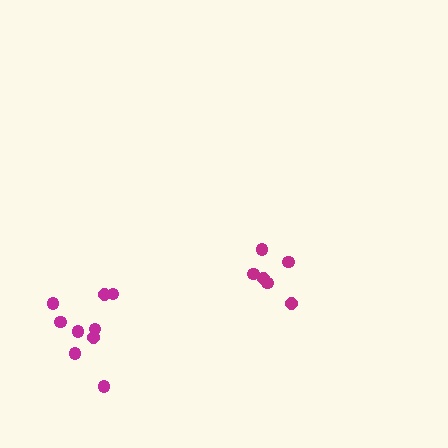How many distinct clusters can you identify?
There are 2 distinct clusters.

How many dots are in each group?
Group 1: 6 dots, Group 2: 9 dots (15 total).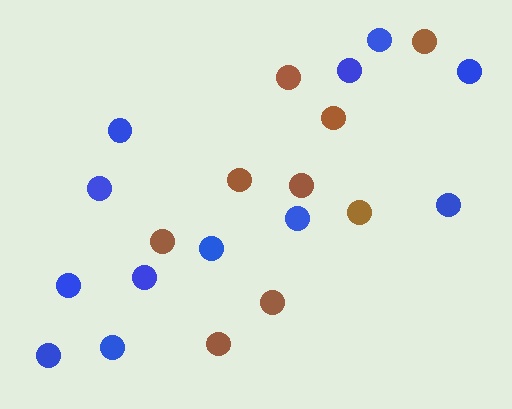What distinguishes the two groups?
There are 2 groups: one group of blue circles (12) and one group of brown circles (9).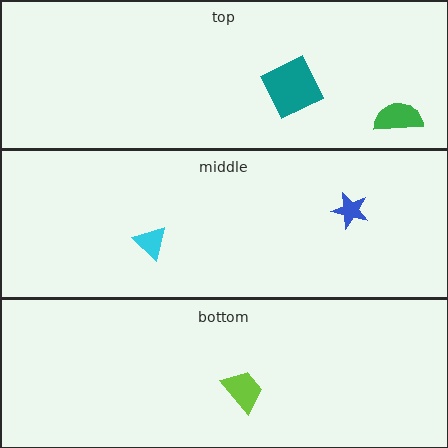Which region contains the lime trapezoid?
The bottom region.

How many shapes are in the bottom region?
1.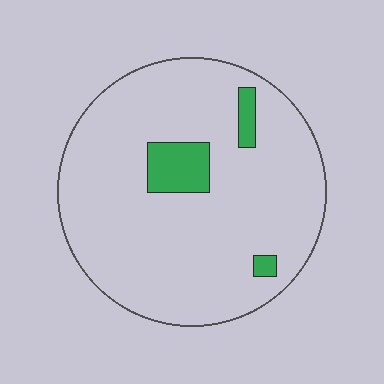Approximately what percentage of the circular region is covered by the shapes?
Approximately 10%.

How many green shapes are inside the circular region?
3.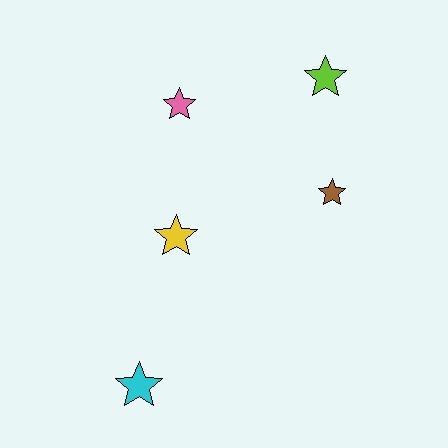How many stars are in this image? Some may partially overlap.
There are 5 stars.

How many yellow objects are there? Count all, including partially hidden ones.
There is 1 yellow object.